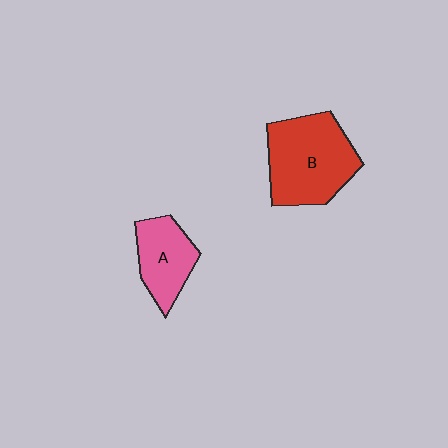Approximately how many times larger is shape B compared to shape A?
Approximately 1.7 times.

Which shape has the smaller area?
Shape A (pink).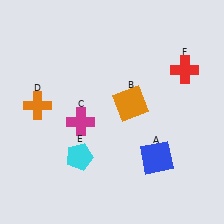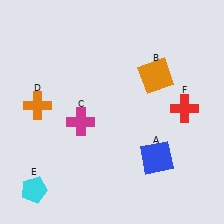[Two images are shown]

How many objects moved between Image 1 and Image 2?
3 objects moved between the two images.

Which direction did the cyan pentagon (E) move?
The cyan pentagon (E) moved left.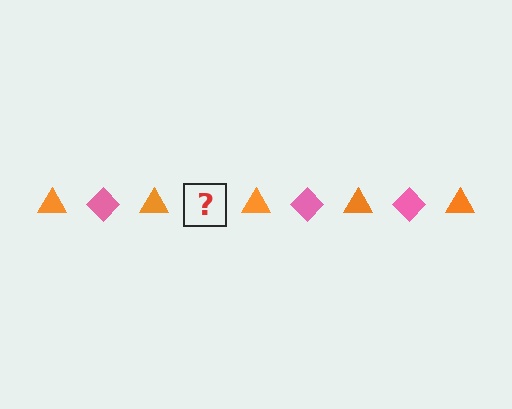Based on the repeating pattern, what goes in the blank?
The blank should be a pink diamond.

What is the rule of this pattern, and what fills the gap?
The rule is that the pattern alternates between orange triangle and pink diamond. The gap should be filled with a pink diamond.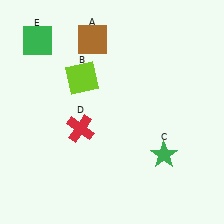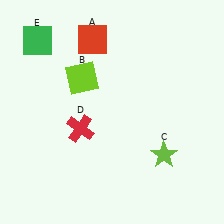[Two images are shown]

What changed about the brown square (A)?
In Image 1, A is brown. In Image 2, it changed to red.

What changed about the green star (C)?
In Image 1, C is green. In Image 2, it changed to lime.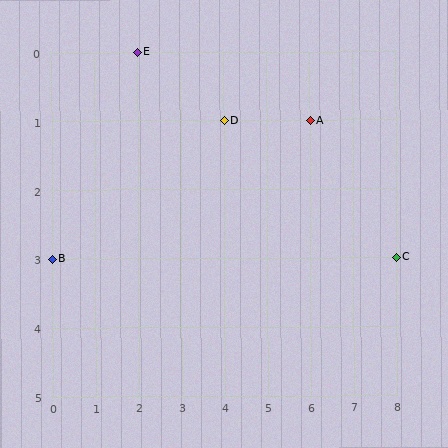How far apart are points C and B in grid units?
Points C and B are 8 columns apart.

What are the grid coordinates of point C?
Point C is at grid coordinates (8, 3).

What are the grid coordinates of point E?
Point E is at grid coordinates (2, 0).